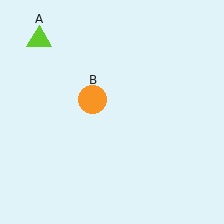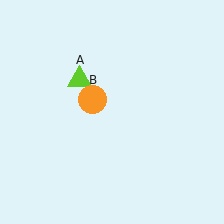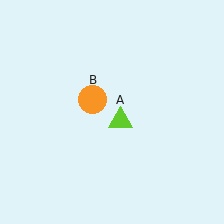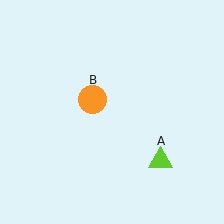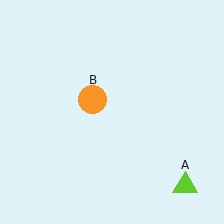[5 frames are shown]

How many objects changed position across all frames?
1 object changed position: lime triangle (object A).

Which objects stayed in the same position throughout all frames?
Orange circle (object B) remained stationary.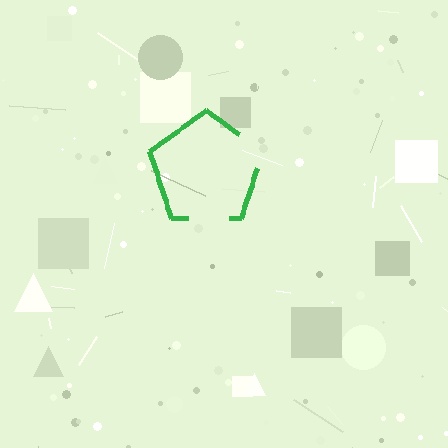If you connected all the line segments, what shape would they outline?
They would outline a pentagon.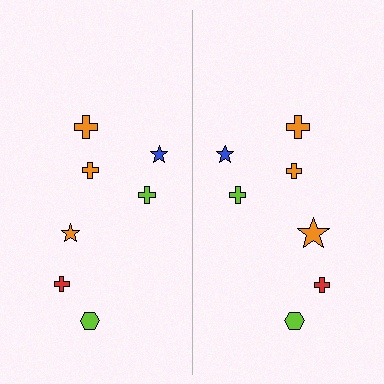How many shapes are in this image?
There are 14 shapes in this image.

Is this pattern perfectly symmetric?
No, the pattern is not perfectly symmetric. The orange star on the right side has a different size than its mirror counterpart.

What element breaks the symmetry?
The orange star on the right side has a different size than its mirror counterpart.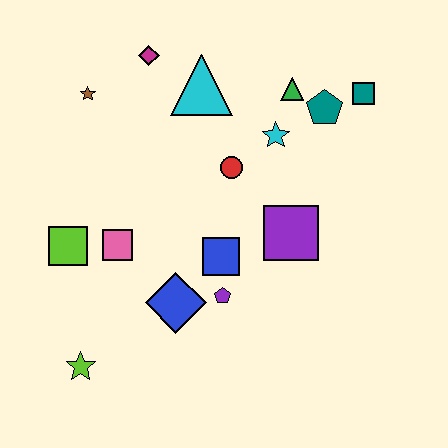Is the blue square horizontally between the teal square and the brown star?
Yes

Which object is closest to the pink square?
The lime square is closest to the pink square.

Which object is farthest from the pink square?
The teal square is farthest from the pink square.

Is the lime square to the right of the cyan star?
No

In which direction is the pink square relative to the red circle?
The pink square is to the left of the red circle.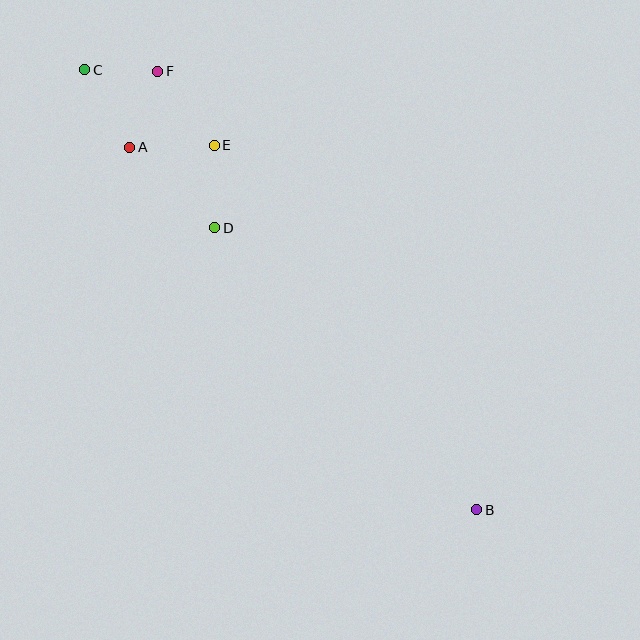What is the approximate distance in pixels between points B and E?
The distance between B and E is approximately 449 pixels.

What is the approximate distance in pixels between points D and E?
The distance between D and E is approximately 82 pixels.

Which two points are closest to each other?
Points C and F are closest to each other.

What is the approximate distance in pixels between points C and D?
The distance between C and D is approximately 205 pixels.